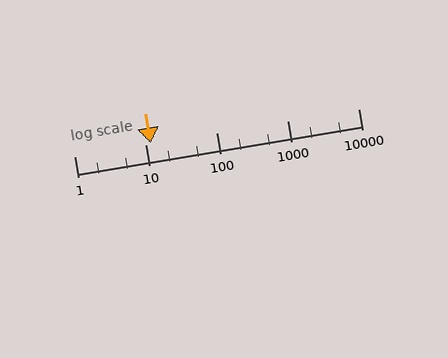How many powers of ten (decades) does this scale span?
The scale spans 4 decades, from 1 to 10000.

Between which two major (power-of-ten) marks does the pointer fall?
The pointer is between 10 and 100.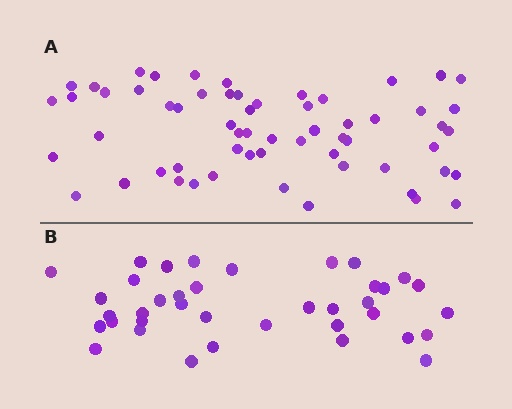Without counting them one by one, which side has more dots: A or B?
Region A (the top region) has more dots.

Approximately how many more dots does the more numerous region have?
Region A has approximately 20 more dots than region B.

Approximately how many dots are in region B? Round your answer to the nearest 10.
About 40 dots. (The exact count is 38, which rounds to 40.)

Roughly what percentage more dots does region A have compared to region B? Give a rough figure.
About 60% more.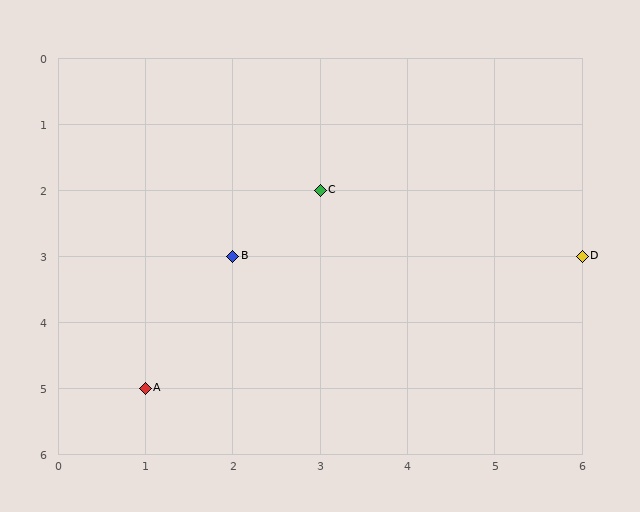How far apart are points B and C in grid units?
Points B and C are 1 column and 1 row apart (about 1.4 grid units diagonally).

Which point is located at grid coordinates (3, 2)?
Point C is at (3, 2).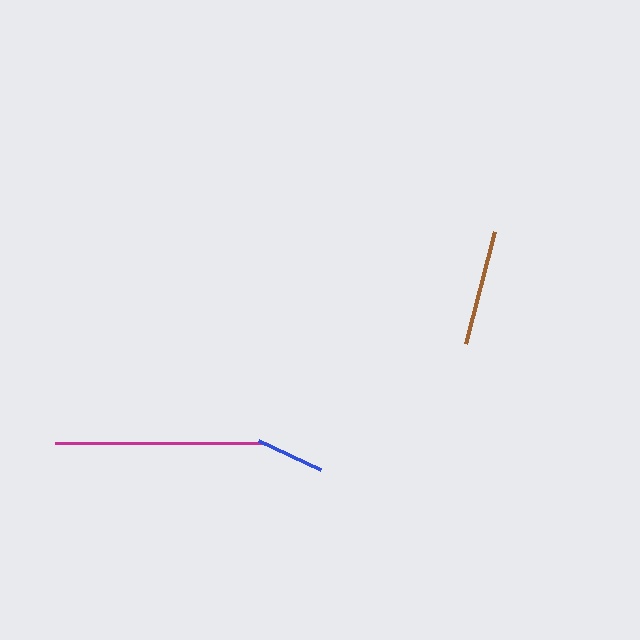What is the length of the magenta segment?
The magenta segment is approximately 211 pixels long.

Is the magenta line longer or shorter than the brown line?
The magenta line is longer than the brown line.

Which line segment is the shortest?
The blue line is the shortest at approximately 69 pixels.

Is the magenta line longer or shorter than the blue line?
The magenta line is longer than the blue line.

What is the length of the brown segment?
The brown segment is approximately 115 pixels long.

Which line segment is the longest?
The magenta line is the longest at approximately 211 pixels.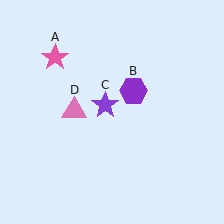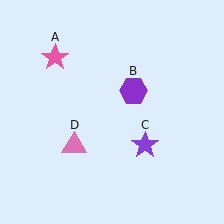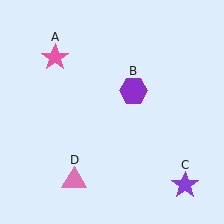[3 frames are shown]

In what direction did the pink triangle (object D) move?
The pink triangle (object D) moved down.